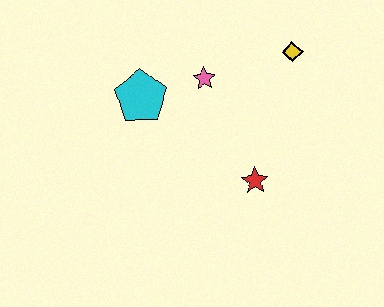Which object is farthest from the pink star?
The red star is farthest from the pink star.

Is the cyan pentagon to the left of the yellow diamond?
Yes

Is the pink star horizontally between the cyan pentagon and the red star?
Yes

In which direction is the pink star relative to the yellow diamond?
The pink star is to the left of the yellow diamond.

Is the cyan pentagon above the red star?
Yes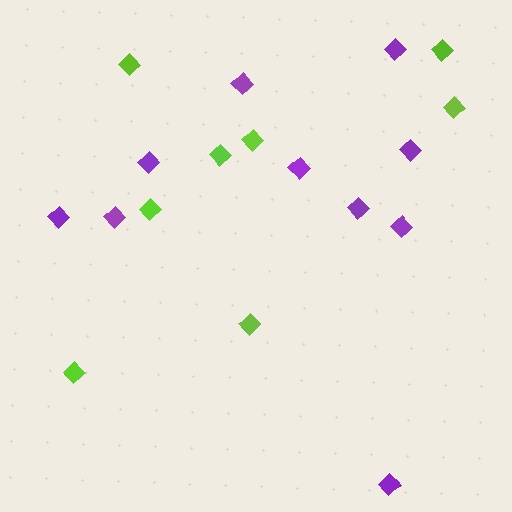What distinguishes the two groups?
There are 2 groups: one group of purple diamonds (10) and one group of lime diamonds (8).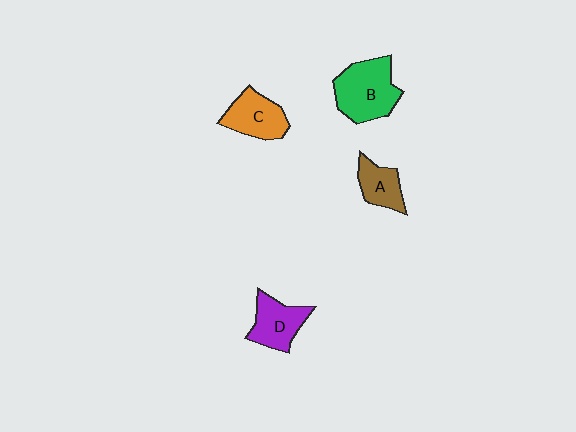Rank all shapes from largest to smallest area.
From largest to smallest: B (green), C (orange), D (purple), A (brown).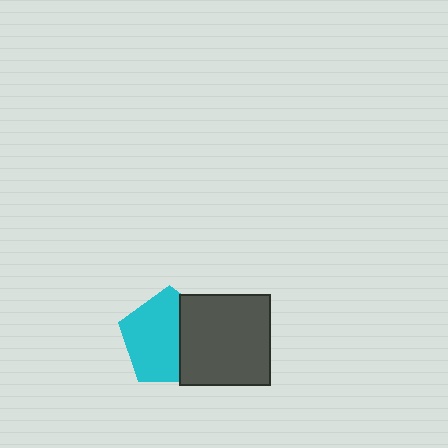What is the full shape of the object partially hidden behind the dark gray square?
The partially hidden object is a cyan pentagon.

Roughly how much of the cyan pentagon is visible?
About half of it is visible (roughly 64%).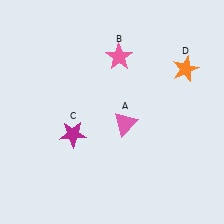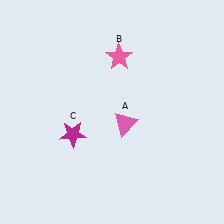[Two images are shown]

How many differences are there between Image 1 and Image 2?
There is 1 difference between the two images.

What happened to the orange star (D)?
The orange star (D) was removed in Image 2. It was in the top-right area of Image 1.